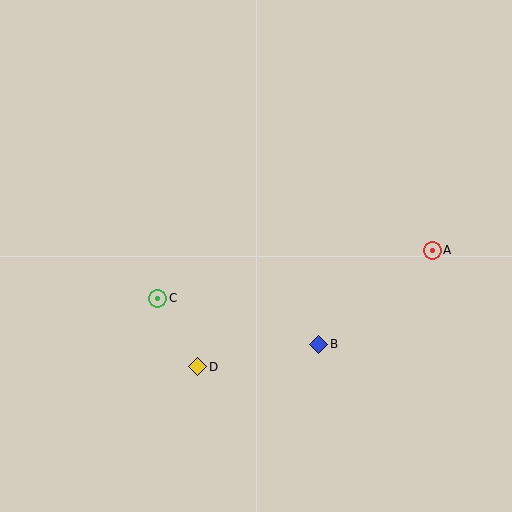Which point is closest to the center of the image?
Point C at (158, 299) is closest to the center.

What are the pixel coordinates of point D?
Point D is at (198, 367).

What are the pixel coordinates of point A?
Point A is at (432, 250).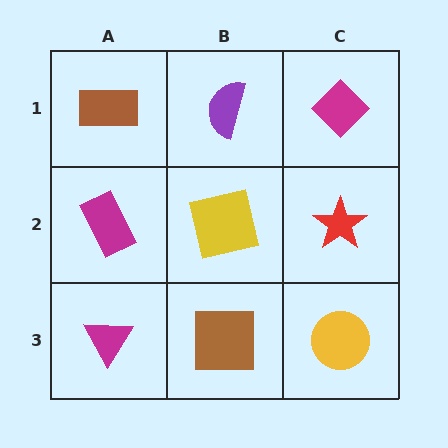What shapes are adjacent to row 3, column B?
A yellow square (row 2, column B), a magenta triangle (row 3, column A), a yellow circle (row 3, column C).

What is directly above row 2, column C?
A magenta diamond.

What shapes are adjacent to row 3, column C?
A red star (row 2, column C), a brown square (row 3, column B).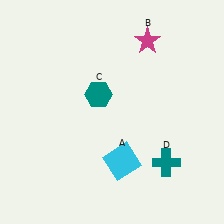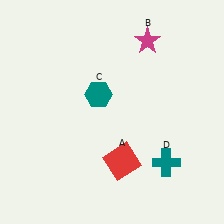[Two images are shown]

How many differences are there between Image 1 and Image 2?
There is 1 difference between the two images.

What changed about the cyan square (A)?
In Image 1, A is cyan. In Image 2, it changed to red.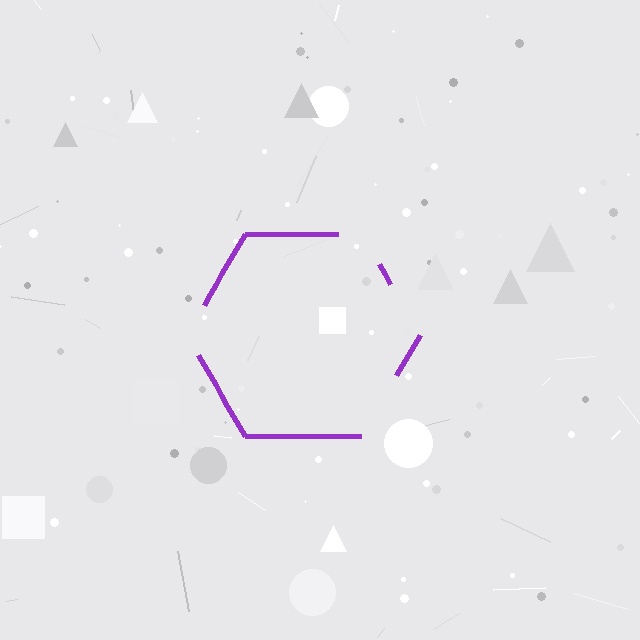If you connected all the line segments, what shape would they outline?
They would outline a hexagon.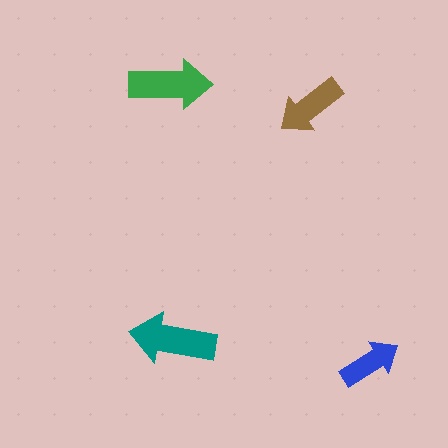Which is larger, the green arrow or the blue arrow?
The green one.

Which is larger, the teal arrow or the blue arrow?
The teal one.